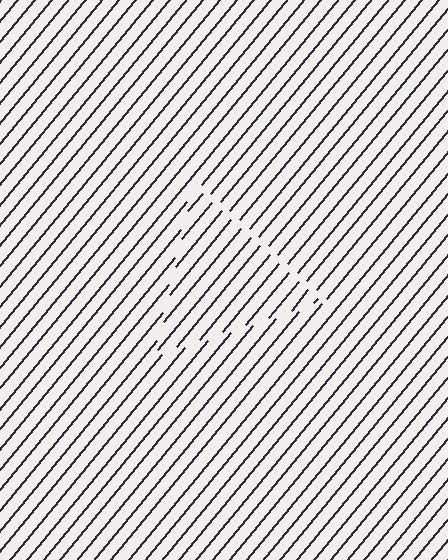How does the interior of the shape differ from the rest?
The interior of the shape contains the same grating, shifted by half a period — the contour is defined by the phase discontinuity where line-ends from the inner and outer gratings abut.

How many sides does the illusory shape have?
3 sides — the line-ends trace a triangle.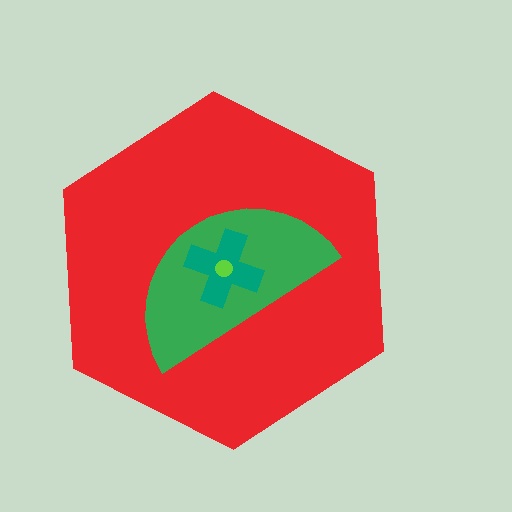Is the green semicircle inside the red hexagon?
Yes.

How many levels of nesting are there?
4.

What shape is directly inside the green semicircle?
The teal cross.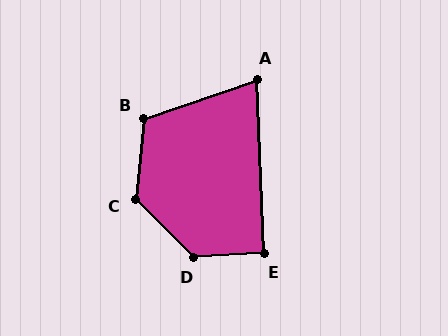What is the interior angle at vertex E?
Approximately 91 degrees (approximately right).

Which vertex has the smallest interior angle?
A, at approximately 74 degrees.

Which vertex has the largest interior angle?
D, at approximately 132 degrees.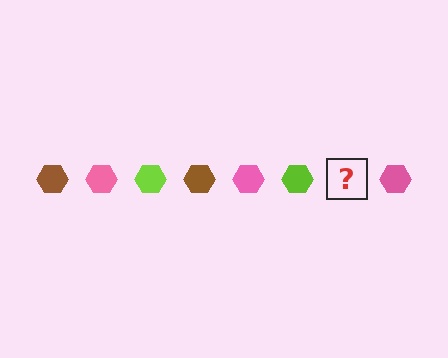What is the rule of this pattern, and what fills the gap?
The rule is that the pattern cycles through brown, pink, lime hexagons. The gap should be filled with a brown hexagon.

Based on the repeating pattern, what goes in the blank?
The blank should be a brown hexagon.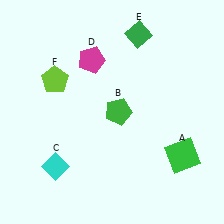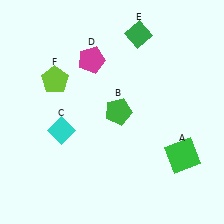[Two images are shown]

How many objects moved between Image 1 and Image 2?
1 object moved between the two images.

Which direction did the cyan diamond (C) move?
The cyan diamond (C) moved up.